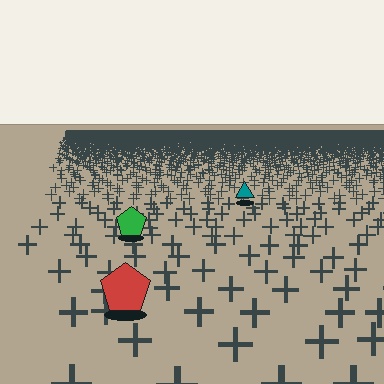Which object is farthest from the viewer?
The teal triangle is farthest from the viewer. It appears smaller and the ground texture around it is denser.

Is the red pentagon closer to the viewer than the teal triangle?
Yes. The red pentagon is closer — you can tell from the texture gradient: the ground texture is coarser near it.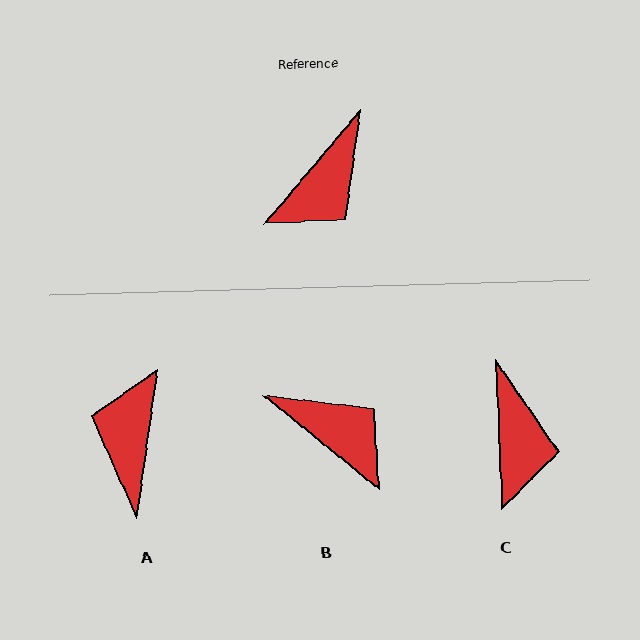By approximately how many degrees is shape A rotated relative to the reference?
Approximately 148 degrees clockwise.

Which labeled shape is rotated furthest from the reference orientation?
A, about 148 degrees away.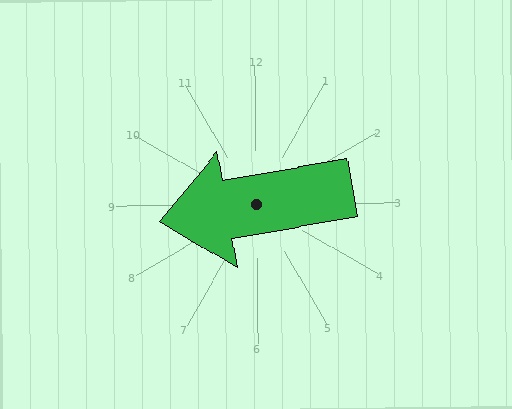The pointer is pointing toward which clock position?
Roughly 9 o'clock.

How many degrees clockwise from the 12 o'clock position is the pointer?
Approximately 260 degrees.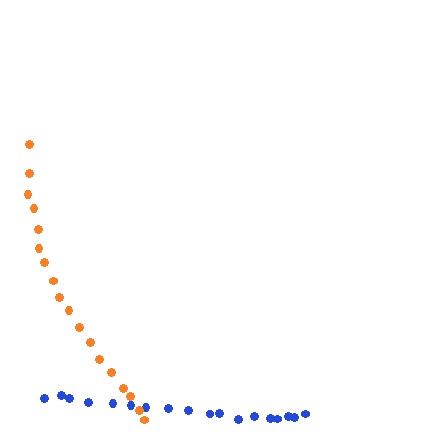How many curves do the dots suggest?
There are 2 distinct paths.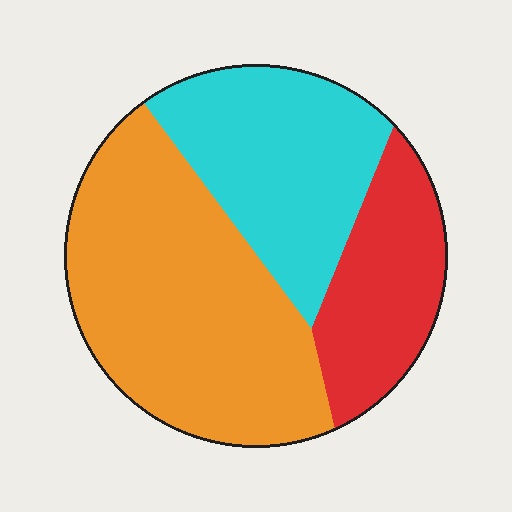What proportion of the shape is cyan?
Cyan takes up about one third (1/3) of the shape.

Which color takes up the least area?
Red, at roughly 20%.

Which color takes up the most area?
Orange, at roughly 50%.